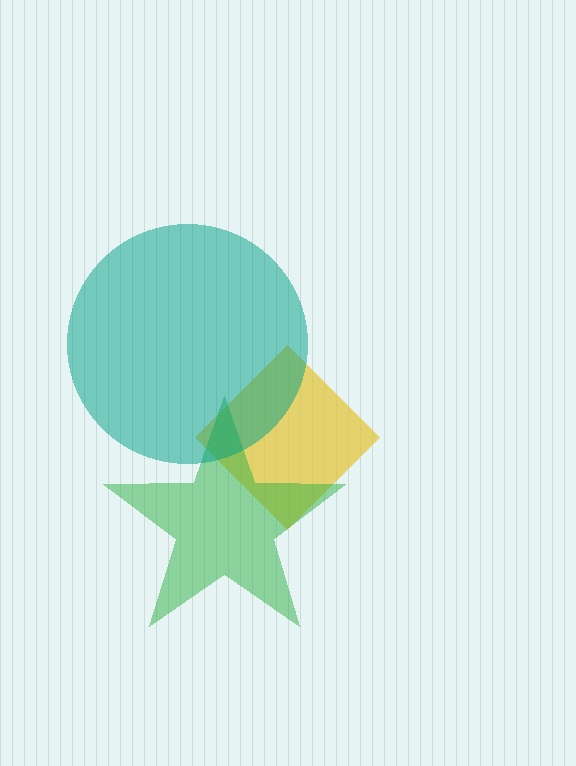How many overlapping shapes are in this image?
There are 3 overlapping shapes in the image.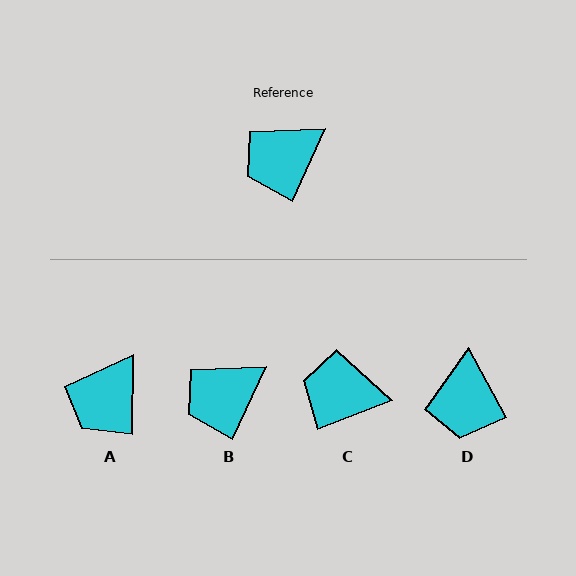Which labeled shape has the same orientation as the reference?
B.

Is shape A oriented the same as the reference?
No, it is off by about 23 degrees.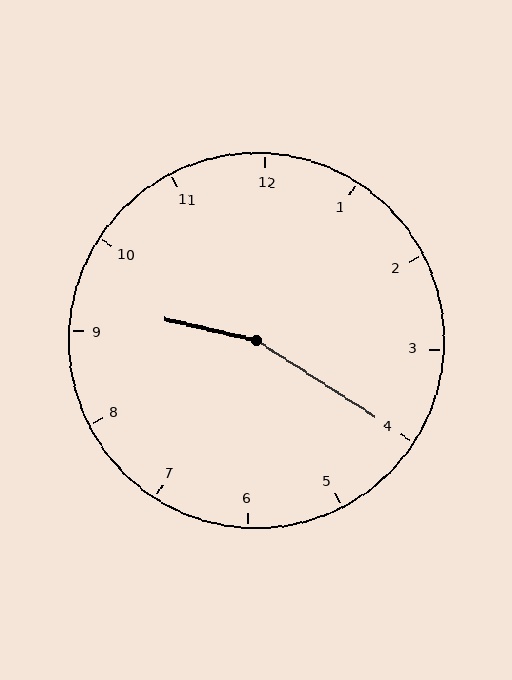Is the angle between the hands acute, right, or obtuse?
It is obtuse.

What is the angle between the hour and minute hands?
Approximately 160 degrees.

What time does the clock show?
9:20.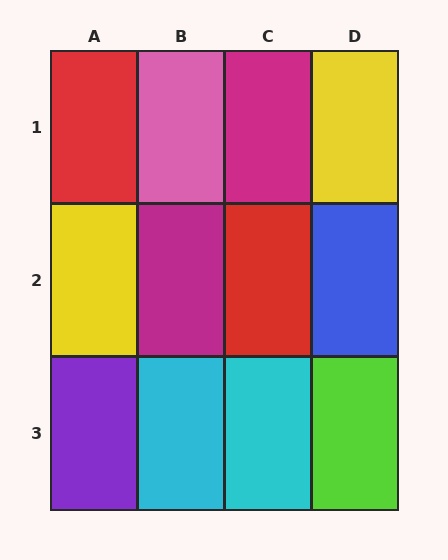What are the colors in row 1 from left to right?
Red, pink, magenta, yellow.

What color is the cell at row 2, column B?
Magenta.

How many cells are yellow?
2 cells are yellow.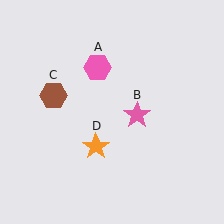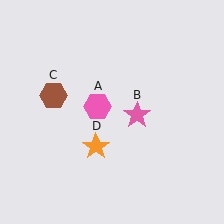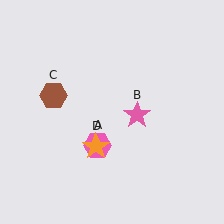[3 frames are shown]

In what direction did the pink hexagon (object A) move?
The pink hexagon (object A) moved down.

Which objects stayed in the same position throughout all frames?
Pink star (object B) and brown hexagon (object C) and orange star (object D) remained stationary.